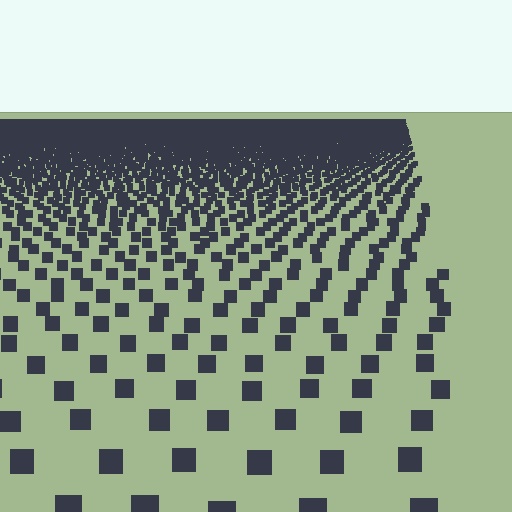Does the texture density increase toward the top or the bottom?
Density increases toward the top.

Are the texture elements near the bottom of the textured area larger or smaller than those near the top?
Larger. Near the bottom, elements are closer to the viewer and appear at a bigger on-screen size.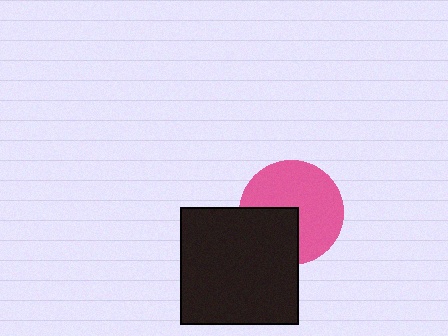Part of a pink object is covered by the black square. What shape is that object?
It is a circle.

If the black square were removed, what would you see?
You would see the complete pink circle.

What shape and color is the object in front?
The object in front is a black square.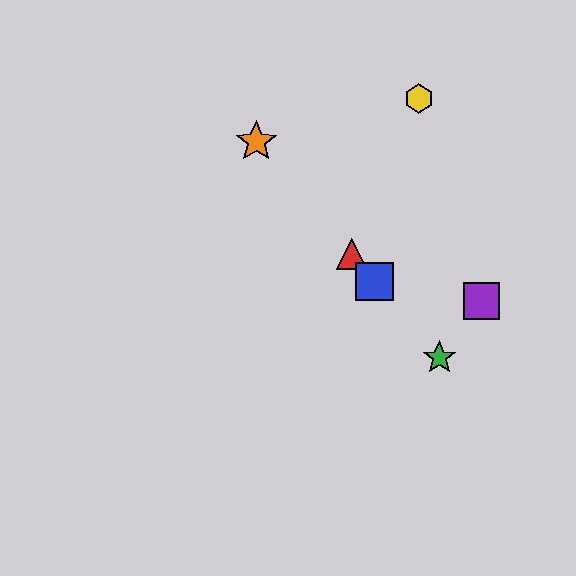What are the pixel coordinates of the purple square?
The purple square is at (482, 301).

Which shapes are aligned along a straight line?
The red triangle, the blue square, the green star, the orange star are aligned along a straight line.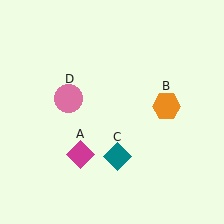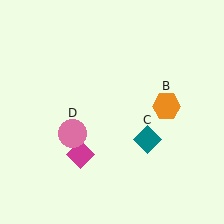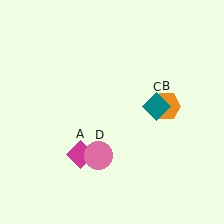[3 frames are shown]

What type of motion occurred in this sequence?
The teal diamond (object C), pink circle (object D) rotated counterclockwise around the center of the scene.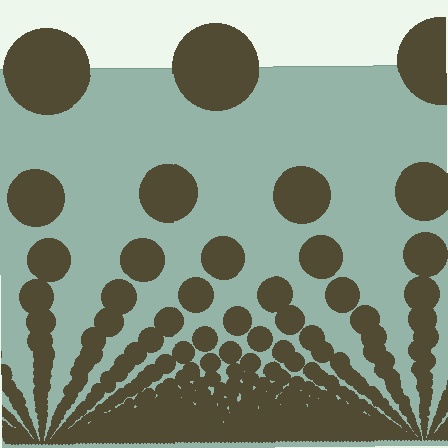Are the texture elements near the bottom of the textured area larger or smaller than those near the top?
Smaller. The gradient is inverted — elements near the bottom are smaller and denser.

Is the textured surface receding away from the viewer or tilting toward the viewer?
The surface appears to tilt toward the viewer. Texture elements get larger and sparser toward the top.